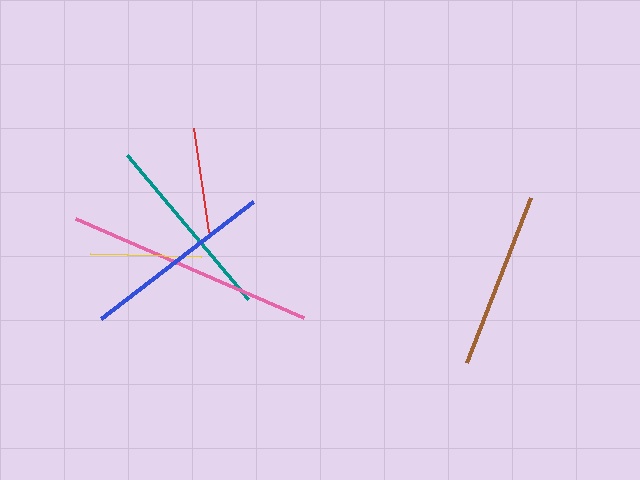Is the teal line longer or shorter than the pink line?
The pink line is longer than the teal line.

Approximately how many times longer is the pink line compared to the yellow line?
The pink line is approximately 2.2 times the length of the yellow line.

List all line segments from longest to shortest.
From longest to shortest: pink, blue, teal, brown, yellow, red.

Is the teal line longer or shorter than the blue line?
The blue line is longer than the teal line.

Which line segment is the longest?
The pink line is the longest at approximately 248 pixels.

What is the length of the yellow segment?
The yellow segment is approximately 111 pixels long.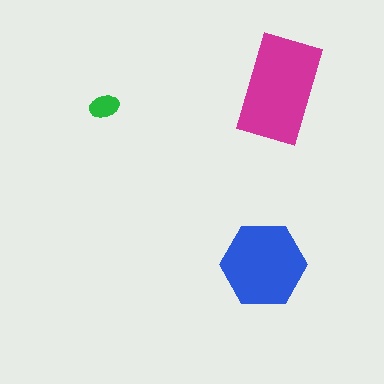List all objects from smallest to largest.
The green ellipse, the blue hexagon, the magenta rectangle.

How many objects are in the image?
There are 3 objects in the image.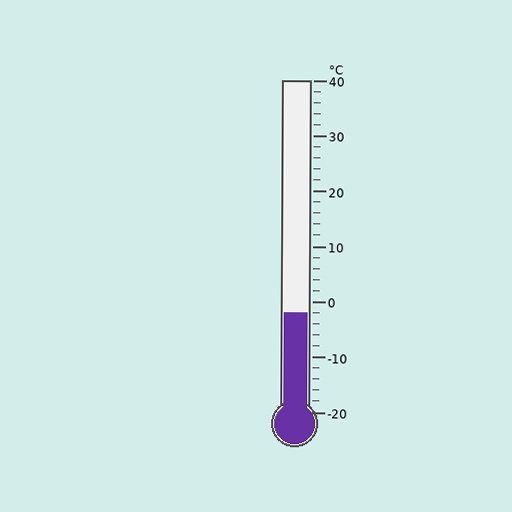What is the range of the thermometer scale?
The thermometer scale ranges from -20°C to 40°C.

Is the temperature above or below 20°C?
The temperature is below 20°C.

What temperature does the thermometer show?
The thermometer shows approximately -2°C.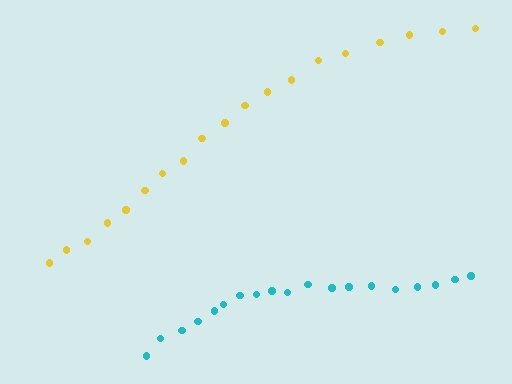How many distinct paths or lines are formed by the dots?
There are 2 distinct paths.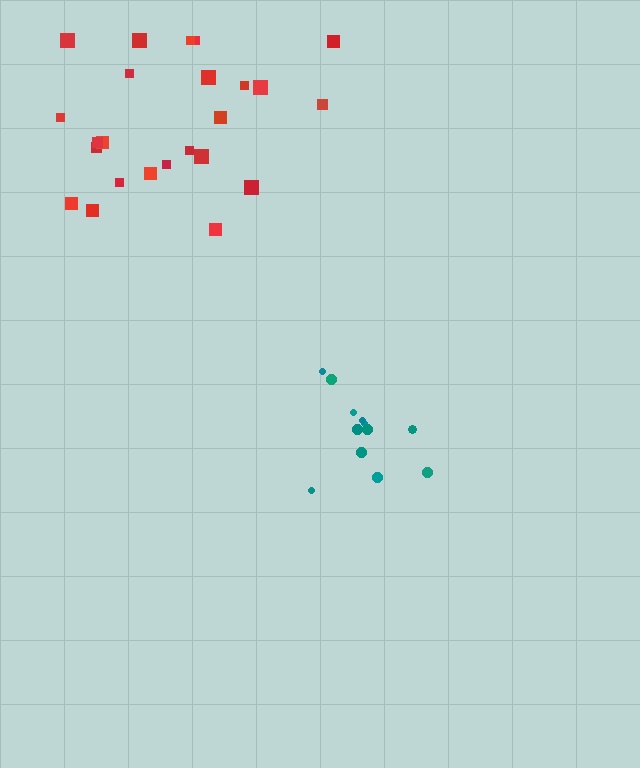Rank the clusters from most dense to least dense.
teal, red.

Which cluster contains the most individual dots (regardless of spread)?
Red (24).